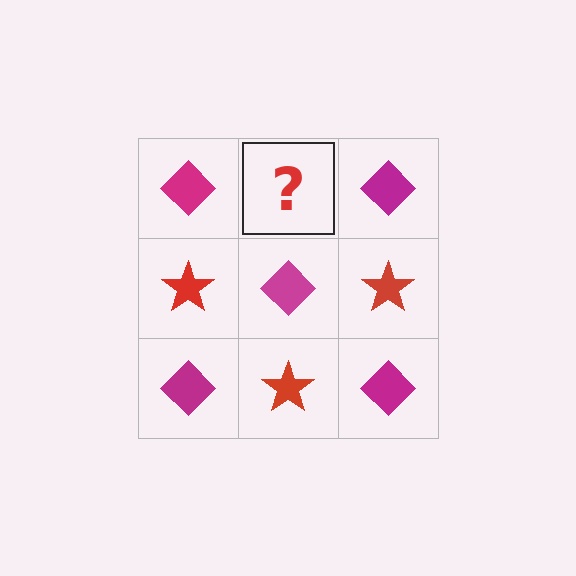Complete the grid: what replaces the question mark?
The question mark should be replaced with a red star.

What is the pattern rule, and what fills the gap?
The rule is that it alternates magenta diamond and red star in a checkerboard pattern. The gap should be filled with a red star.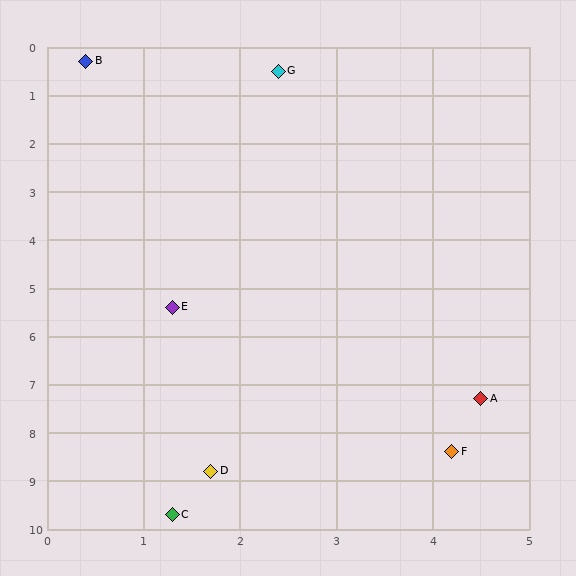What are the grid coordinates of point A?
Point A is at approximately (4.5, 7.3).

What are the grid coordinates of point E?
Point E is at approximately (1.3, 5.4).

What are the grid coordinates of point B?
Point B is at approximately (0.4, 0.3).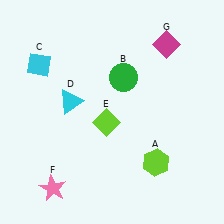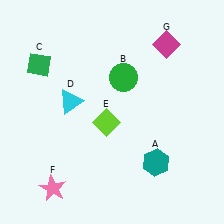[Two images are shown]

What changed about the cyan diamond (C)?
In Image 1, C is cyan. In Image 2, it changed to green.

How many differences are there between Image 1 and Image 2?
There are 2 differences between the two images.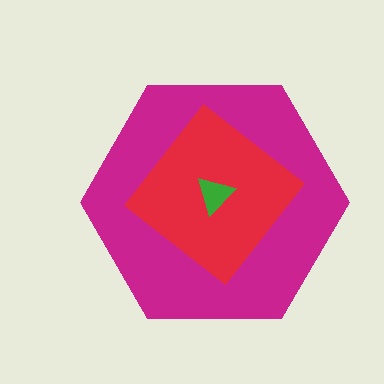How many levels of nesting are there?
3.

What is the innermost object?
The green triangle.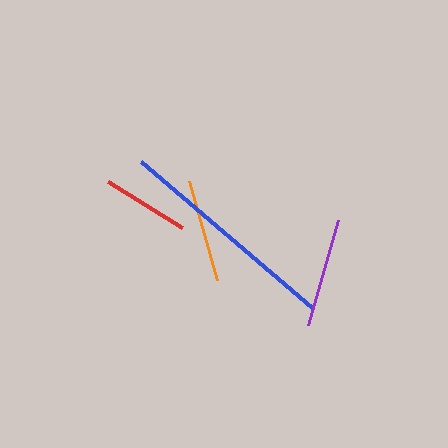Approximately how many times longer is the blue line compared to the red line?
The blue line is approximately 2.6 times the length of the red line.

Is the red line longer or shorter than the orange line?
The orange line is longer than the red line.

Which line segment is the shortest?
The red line is the shortest at approximately 88 pixels.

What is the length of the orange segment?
The orange segment is approximately 103 pixels long.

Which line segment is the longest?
The blue line is the longest at approximately 226 pixels.